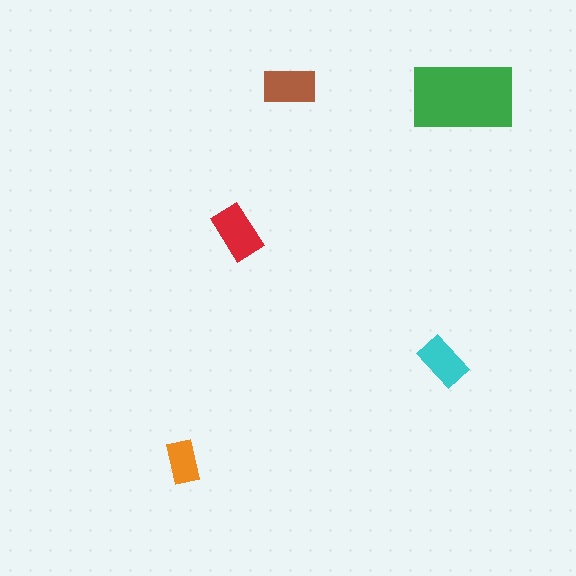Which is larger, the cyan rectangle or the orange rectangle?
The cyan one.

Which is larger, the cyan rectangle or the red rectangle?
The red one.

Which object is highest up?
The brown rectangle is topmost.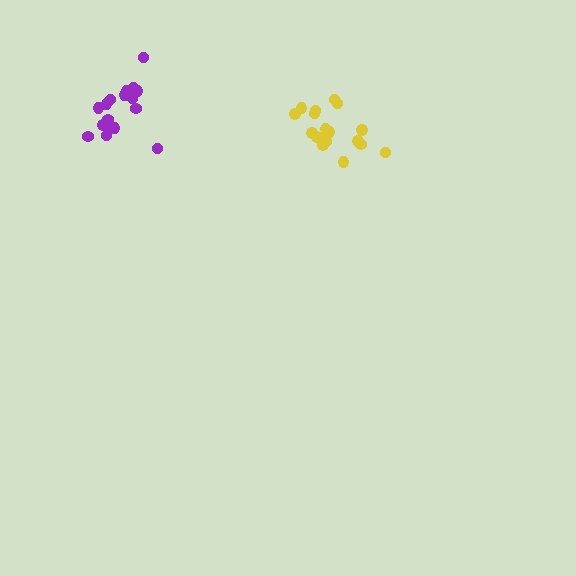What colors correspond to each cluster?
The clusters are colored: purple, yellow.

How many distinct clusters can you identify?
There are 2 distinct clusters.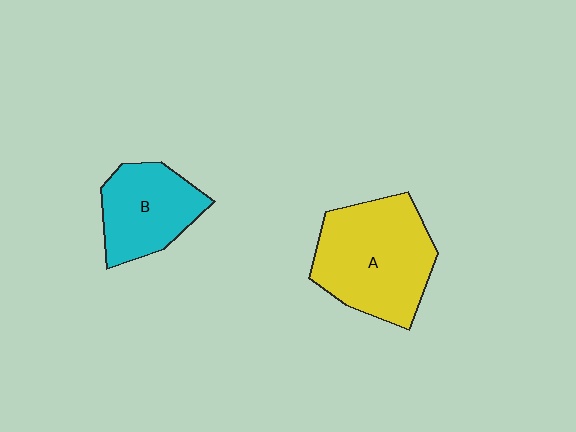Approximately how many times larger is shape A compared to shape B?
Approximately 1.5 times.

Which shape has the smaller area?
Shape B (cyan).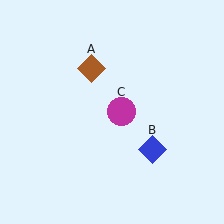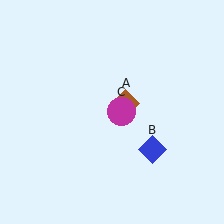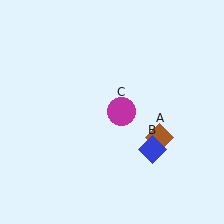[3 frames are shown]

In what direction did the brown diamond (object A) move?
The brown diamond (object A) moved down and to the right.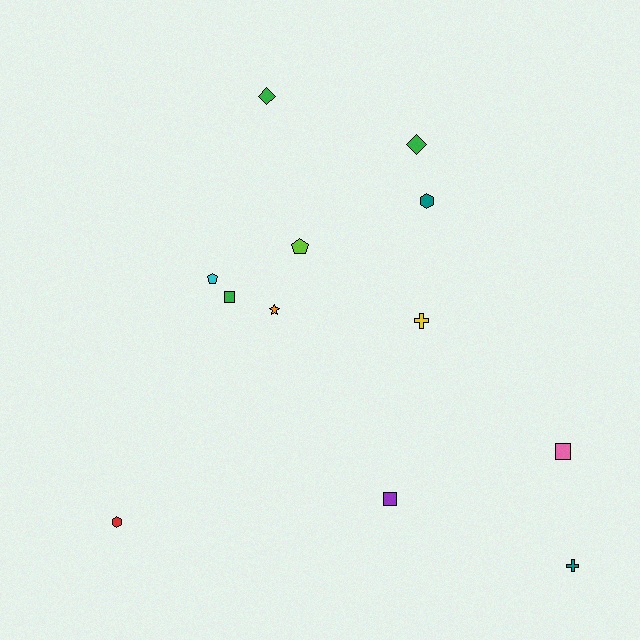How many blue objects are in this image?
There are no blue objects.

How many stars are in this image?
There is 1 star.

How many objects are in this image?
There are 12 objects.